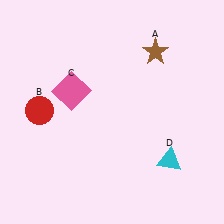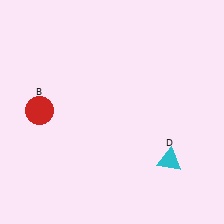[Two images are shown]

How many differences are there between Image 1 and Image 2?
There are 2 differences between the two images.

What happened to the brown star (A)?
The brown star (A) was removed in Image 2. It was in the top-right area of Image 1.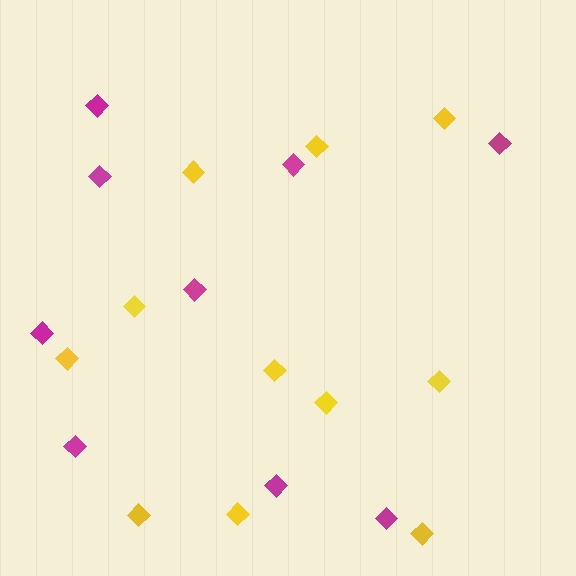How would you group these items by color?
There are 2 groups: one group of magenta diamonds (9) and one group of yellow diamonds (11).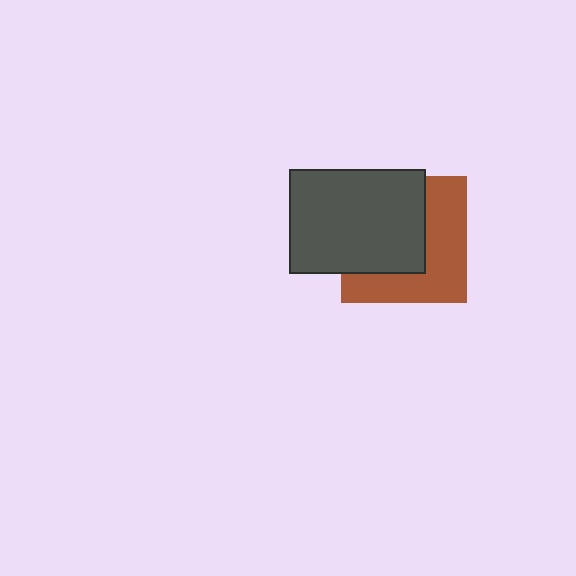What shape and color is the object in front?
The object in front is a dark gray rectangle.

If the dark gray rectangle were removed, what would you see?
You would see the complete brown square.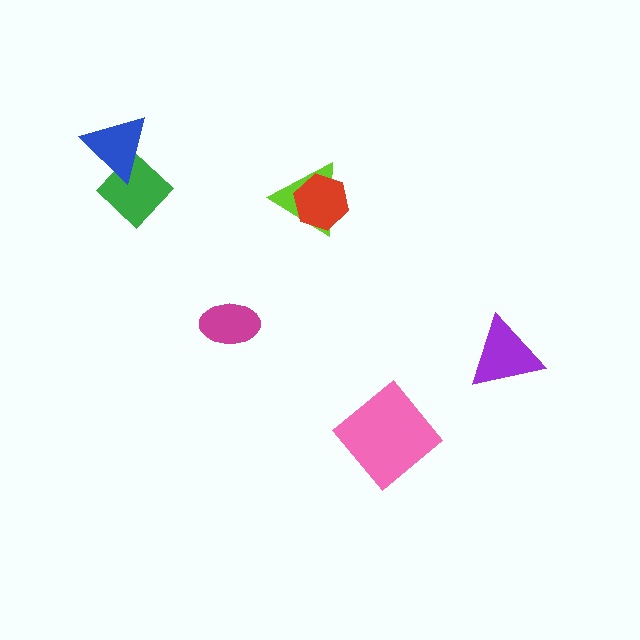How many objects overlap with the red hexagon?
1 object overlaps with the red hexagon.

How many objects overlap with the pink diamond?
0 objects overlap with the pink diamond.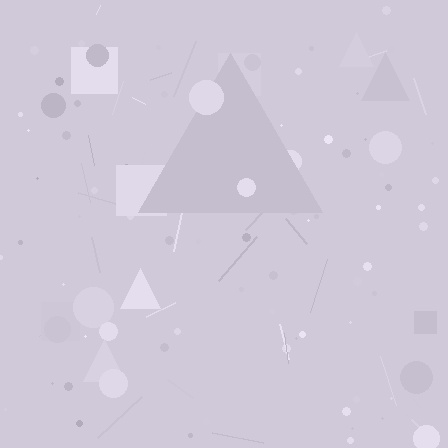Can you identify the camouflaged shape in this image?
The camouflaged shape is a triangle.